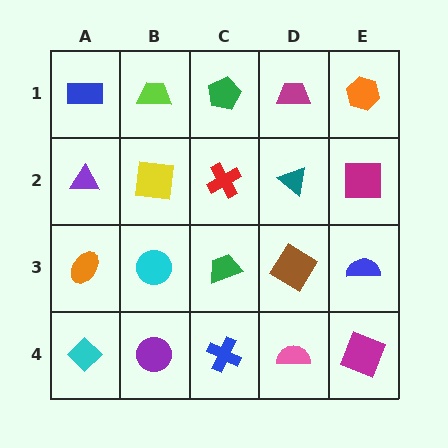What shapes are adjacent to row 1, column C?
A red cross (row 2, column C), a lime trapezoid (row 1, column B), a magenta trapezoid (row 1, column D).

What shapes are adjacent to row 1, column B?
A yellow square (row 2, column B), a blue rectangle (row 1, column A), a green pentagon (row 1, column C).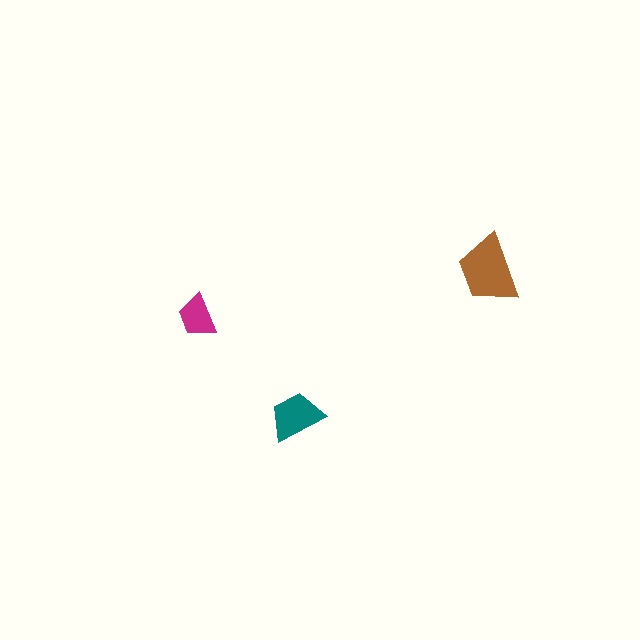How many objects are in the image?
There are 3 objects in the image.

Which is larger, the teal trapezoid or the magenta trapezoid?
The teal one.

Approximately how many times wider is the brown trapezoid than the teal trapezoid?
About 1.5 times wider.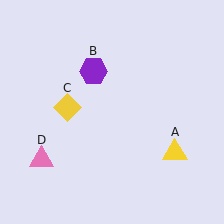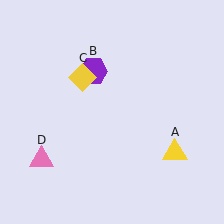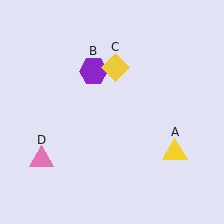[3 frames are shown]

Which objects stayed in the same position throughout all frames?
Yellow triangle (object A) and purple hexagon (object B) and pink triangle (object D) remained stationary.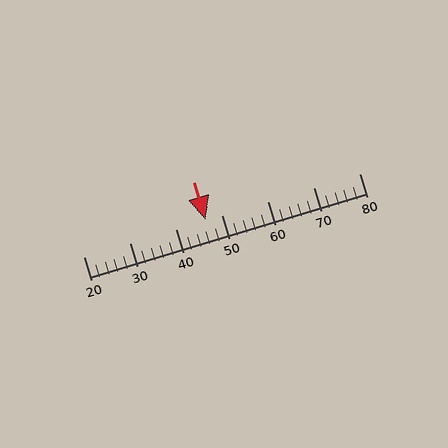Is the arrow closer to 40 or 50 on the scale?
The arrow is closer to 50.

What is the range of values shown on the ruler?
The ruler shows values from 20 to 80.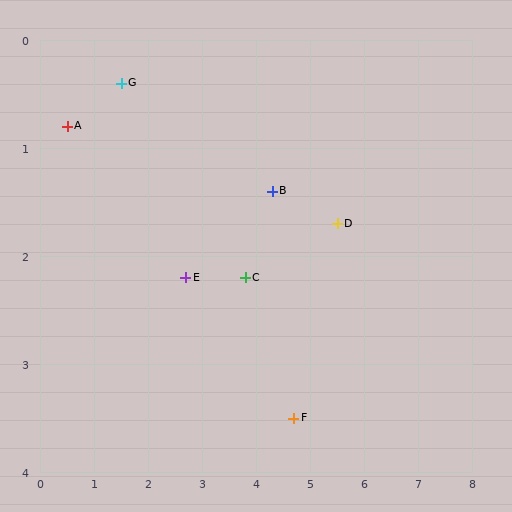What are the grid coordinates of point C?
Point C is at approximately (3.8, 2.2).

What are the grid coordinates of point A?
Point A is at approximately (0.5, 0.8).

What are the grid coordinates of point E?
Point E is at approximately (2.7, 2.2).